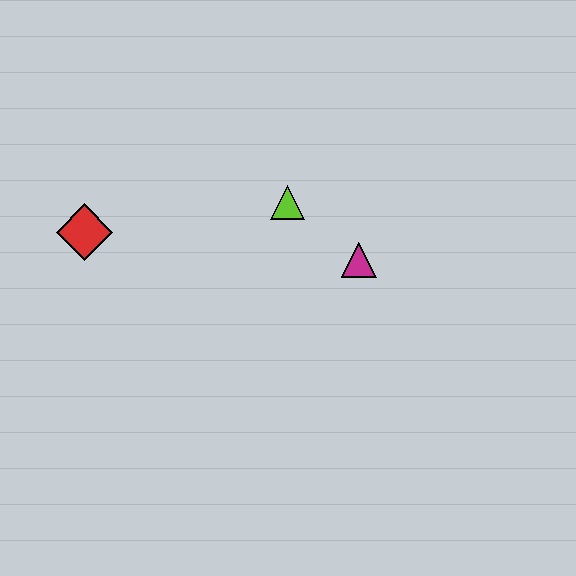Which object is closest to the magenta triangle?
The lime triangle is closest to the magenta triangle.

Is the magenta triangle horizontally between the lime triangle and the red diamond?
No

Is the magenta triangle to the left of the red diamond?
No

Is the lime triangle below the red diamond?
No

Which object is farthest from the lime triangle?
The red diamond is farthest from the lime triangle.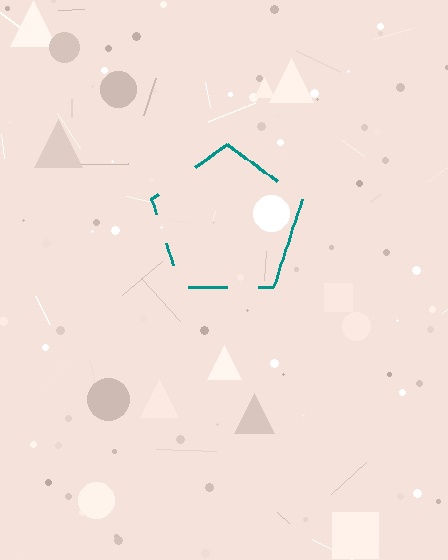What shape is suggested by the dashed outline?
The dashed outline suggests a pentagon.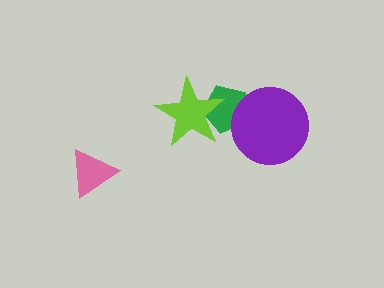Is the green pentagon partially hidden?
Yes, it is partially covered by another shape.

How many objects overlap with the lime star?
1 object overlaps with the lime star.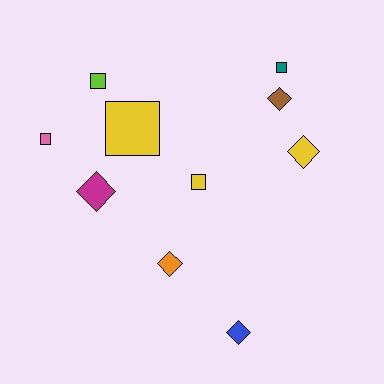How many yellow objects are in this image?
There are 3 yellow objects.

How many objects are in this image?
There are 10 objects.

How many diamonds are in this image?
There are 5 diamonds.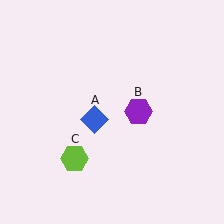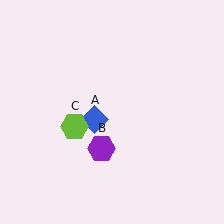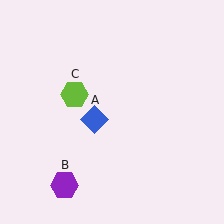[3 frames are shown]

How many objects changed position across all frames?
2 objects changed position: purple hexagon (object B), lime hexagon (object C).